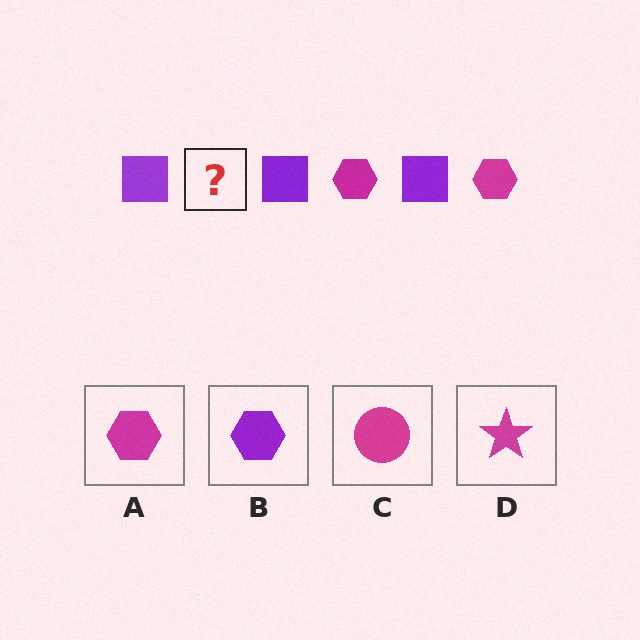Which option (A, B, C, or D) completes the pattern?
A.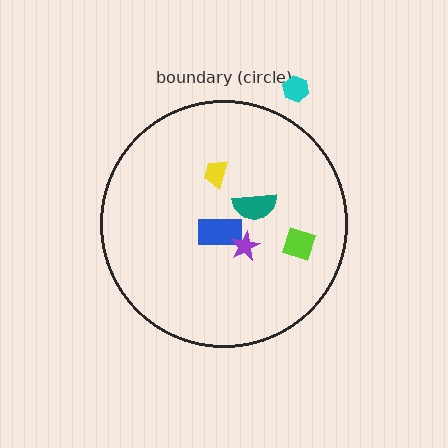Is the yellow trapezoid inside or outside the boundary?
Inside.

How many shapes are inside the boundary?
5 inside, 1 outside.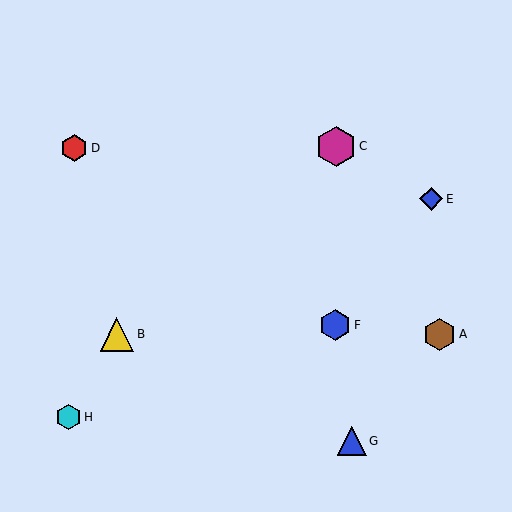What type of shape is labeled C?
Shape C is a magenta hexagon.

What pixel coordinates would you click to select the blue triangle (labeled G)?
Click at (352, 441) to select the blue triangle G.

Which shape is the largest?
The magenta hexagon (labeled C) is the largest.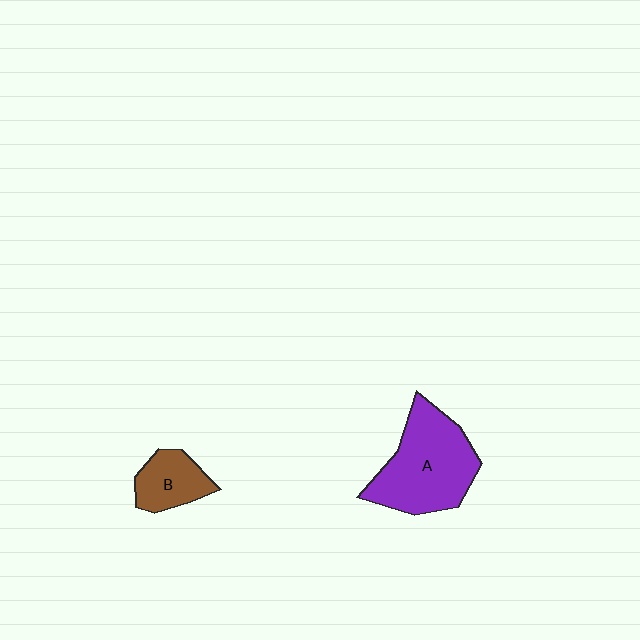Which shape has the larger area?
Shape A (purple).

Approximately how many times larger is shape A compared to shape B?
Approximately 2.3 times.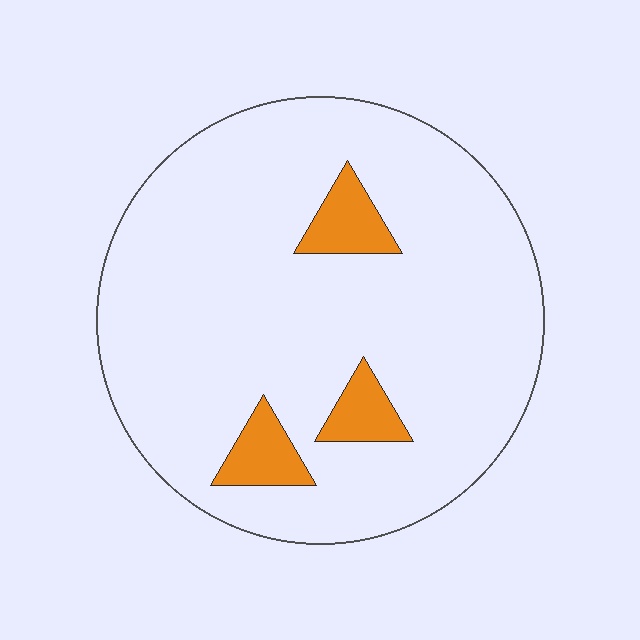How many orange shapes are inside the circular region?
3.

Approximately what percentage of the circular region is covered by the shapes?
Approximately 10%.